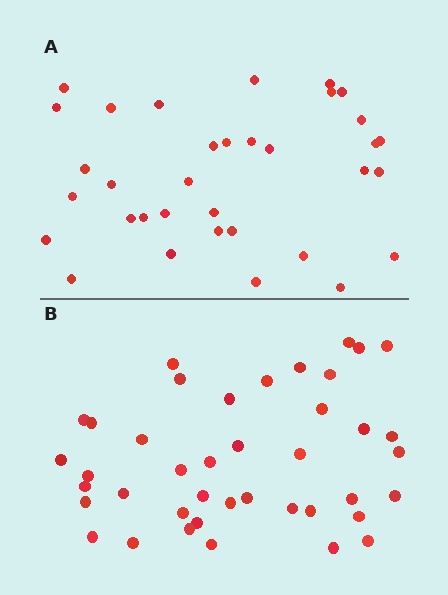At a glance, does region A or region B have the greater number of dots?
Region B (the bottom region) has more dots.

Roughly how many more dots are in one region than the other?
Region B has roughly 8 or so more dots than region A.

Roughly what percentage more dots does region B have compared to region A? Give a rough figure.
About 20% more.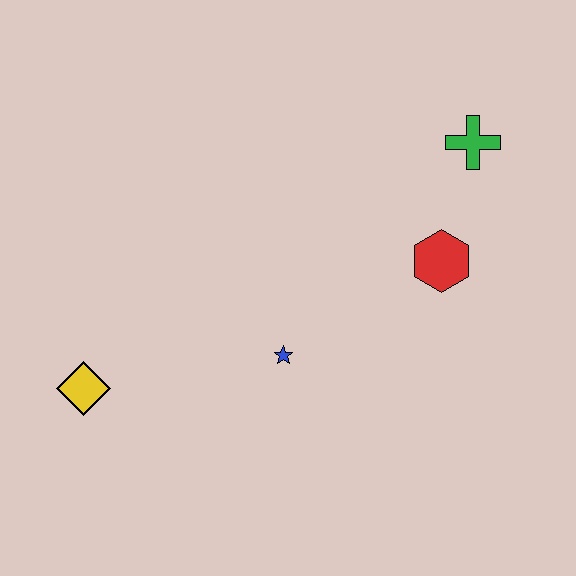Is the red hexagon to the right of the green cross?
No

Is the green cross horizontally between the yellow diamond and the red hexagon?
No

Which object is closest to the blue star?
The red hexagon is closest to the blue star.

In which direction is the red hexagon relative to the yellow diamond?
The red hexagon is to the right of the yellow diamond.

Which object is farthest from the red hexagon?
The yellow diamond is farthest from the red hexagon.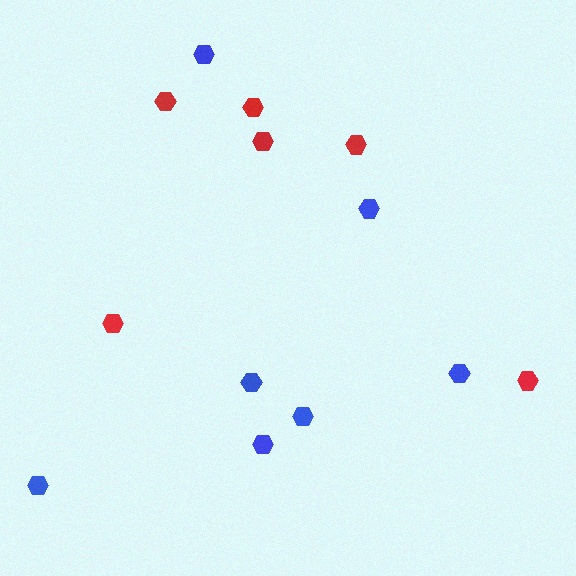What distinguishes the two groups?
There are 2 groups: one group of red hexagons (6) and one group of blue hexagons (7).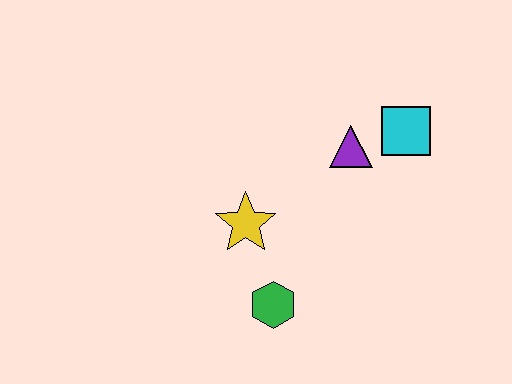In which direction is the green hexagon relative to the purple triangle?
The green hexagon is below the purple triangle.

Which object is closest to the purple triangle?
The cyan square is closest to the purple triangle.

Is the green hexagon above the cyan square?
No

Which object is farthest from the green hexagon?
The cyan square is farthest from the green hexagon.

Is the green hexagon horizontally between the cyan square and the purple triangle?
No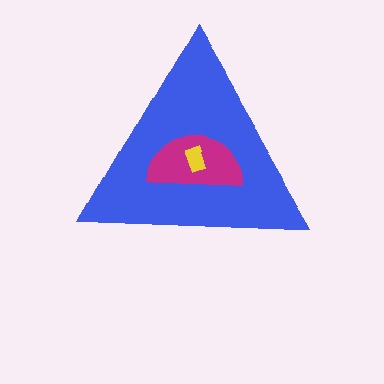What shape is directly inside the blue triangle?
The magenta semicircle.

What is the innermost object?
The yellow rectangle.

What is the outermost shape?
The blue triangle.